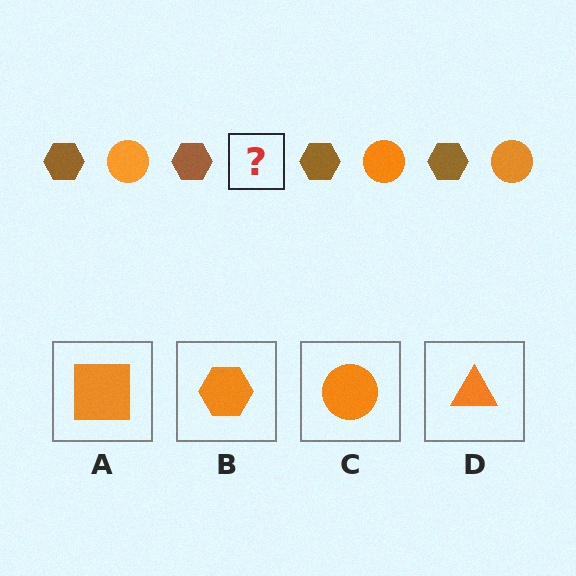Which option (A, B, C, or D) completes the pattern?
C.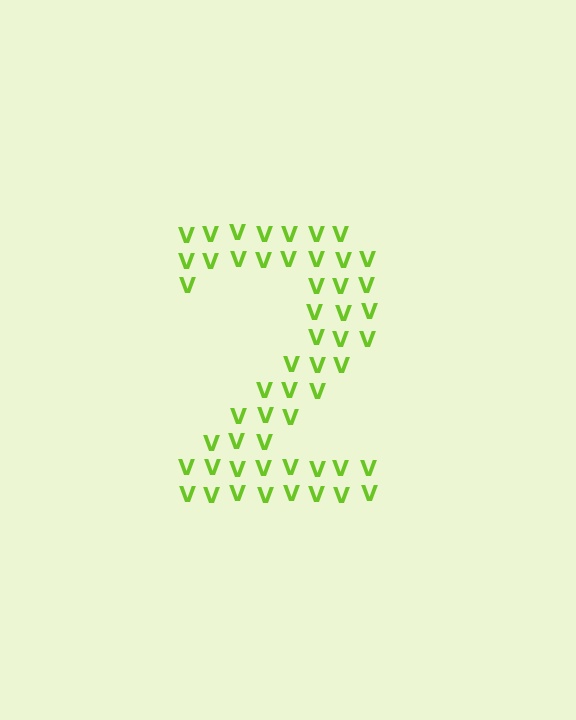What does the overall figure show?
The overall figure shows the digit 2.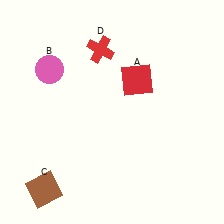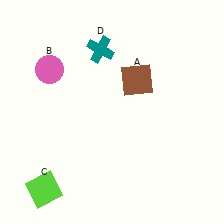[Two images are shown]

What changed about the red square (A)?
In Image 1, A is red. In Image 2, it changed to brown.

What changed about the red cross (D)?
In Image 1, D is red. In Image 2, it changed to teal.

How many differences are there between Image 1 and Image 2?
There are 3 differences between the two images.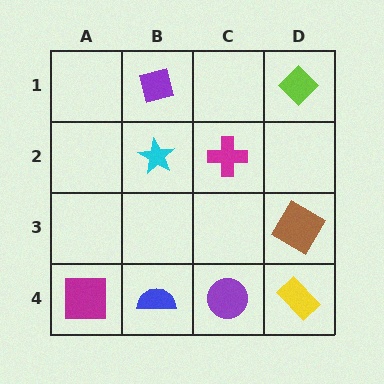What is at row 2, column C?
A magenta cross.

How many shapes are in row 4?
4 shapes.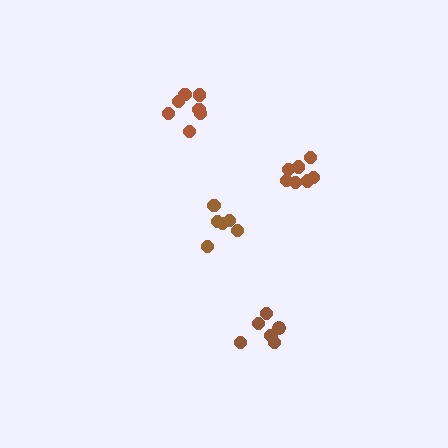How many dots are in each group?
Group 1: 8 dots, Group 2: 6 dots, Group 3: 7 dots, Group 4: 6 dots (27 total).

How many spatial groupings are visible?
There are 4 spatial groupings.